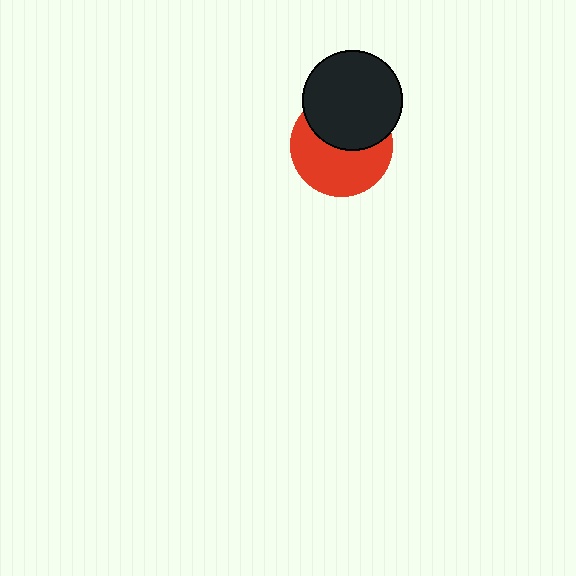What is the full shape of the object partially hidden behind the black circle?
The partially hidden object is a red circle.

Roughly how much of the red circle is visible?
About half of it is visible (roughly 57%).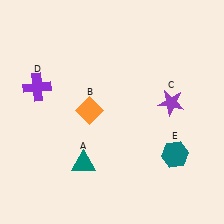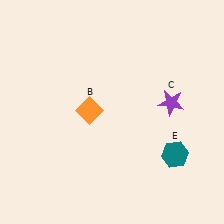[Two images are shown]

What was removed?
The purple cross (D), the teal triangle (A) were removed in Image 2.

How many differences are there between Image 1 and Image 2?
There are 2 differences between the two images.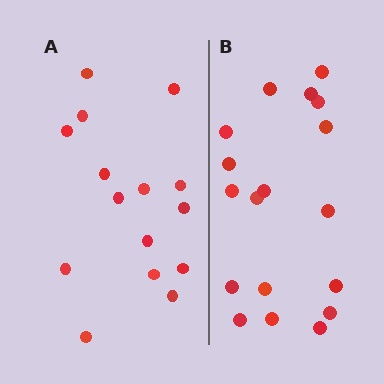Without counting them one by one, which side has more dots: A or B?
Region B (the right region) has more dots.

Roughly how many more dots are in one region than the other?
Region B has just a few more — roughly 2 or 3 more dots than region A.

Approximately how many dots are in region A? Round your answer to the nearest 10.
About 20 dots. (The exact count is 15, which rounds to 20.)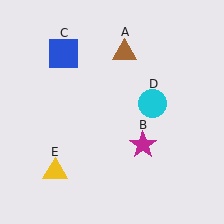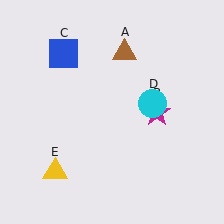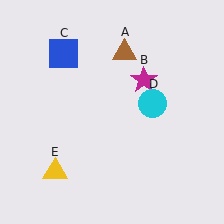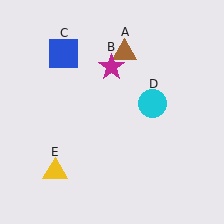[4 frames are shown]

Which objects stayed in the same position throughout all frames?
Brown triangle (object A) and blue square (object C) and cyan circle (object D) and yellow triangle (object E) remained stationary.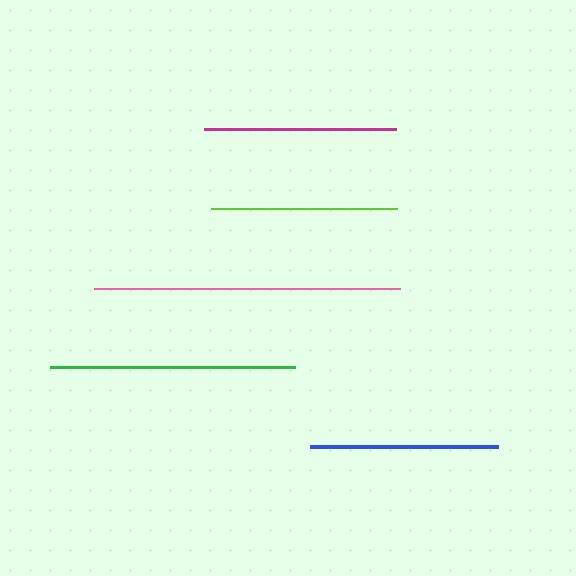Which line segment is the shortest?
The lime line is the shortest at approximately 186 pixels.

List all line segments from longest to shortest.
From longest to shortest: pink, green, magenta, blue, lime.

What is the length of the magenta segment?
The magenta segment is approximately 192 pixels long.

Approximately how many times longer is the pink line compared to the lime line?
The pink line is approximately 1.6 times the length of the lime line.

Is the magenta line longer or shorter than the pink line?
The pink line is longer than the magenta line.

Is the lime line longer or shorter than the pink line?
The pink line is longer than the lime line.